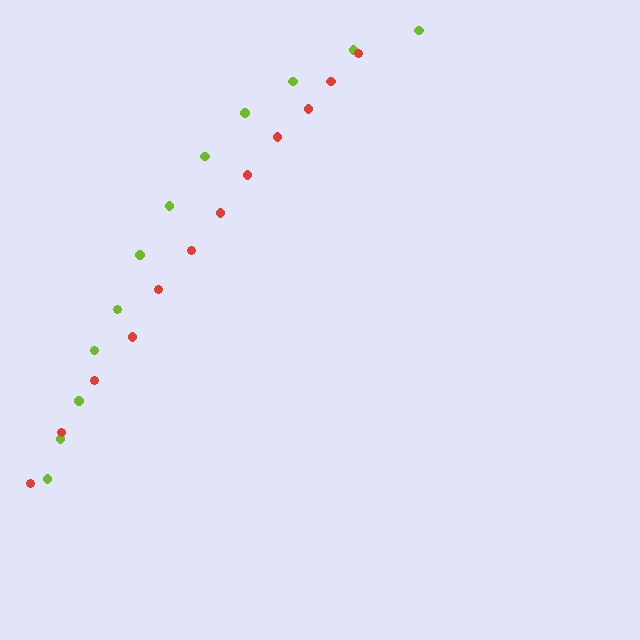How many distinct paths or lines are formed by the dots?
There are 2 distinct paths.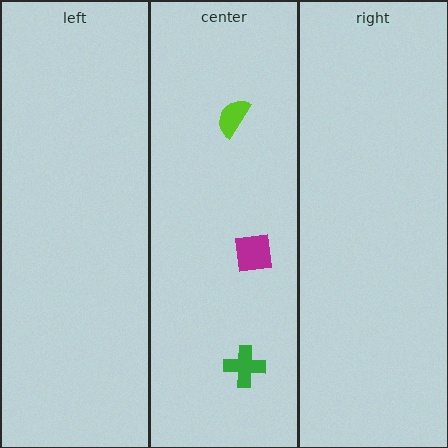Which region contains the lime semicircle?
The center region.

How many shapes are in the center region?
3.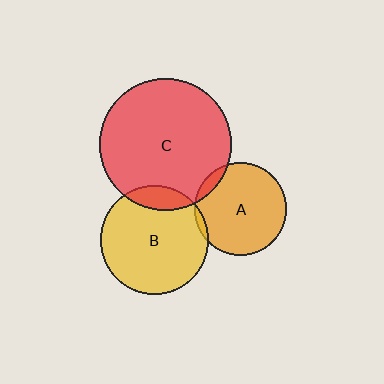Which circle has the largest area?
Circle C (red).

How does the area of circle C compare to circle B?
Approximately 1.5 times.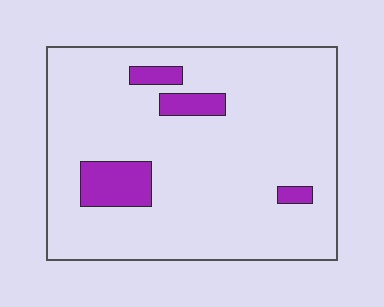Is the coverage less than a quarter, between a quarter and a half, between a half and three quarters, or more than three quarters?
Less than a quarter.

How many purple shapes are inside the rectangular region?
4.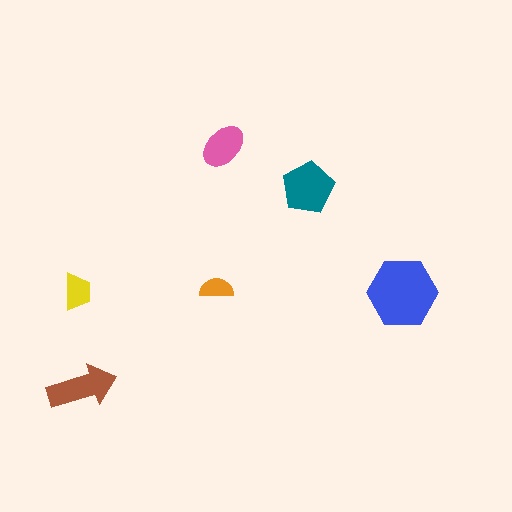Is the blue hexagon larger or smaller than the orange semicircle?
Larger.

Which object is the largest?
The blue hexagon.